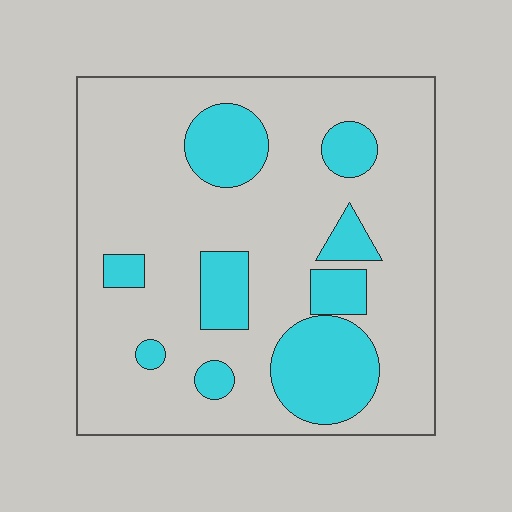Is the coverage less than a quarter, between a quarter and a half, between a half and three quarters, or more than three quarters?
Less than a quarter.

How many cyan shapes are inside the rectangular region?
9.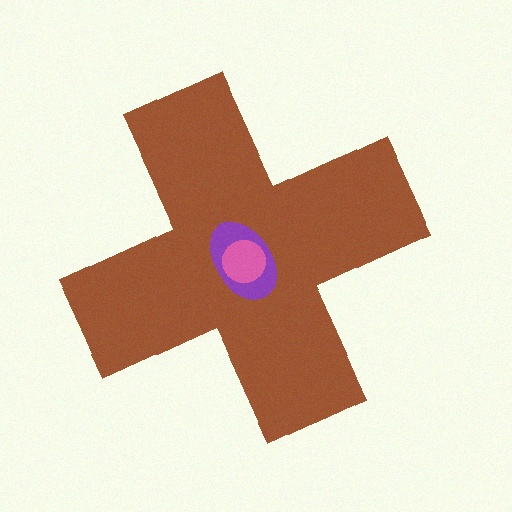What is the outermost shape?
The brown cross.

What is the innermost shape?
The pink circle.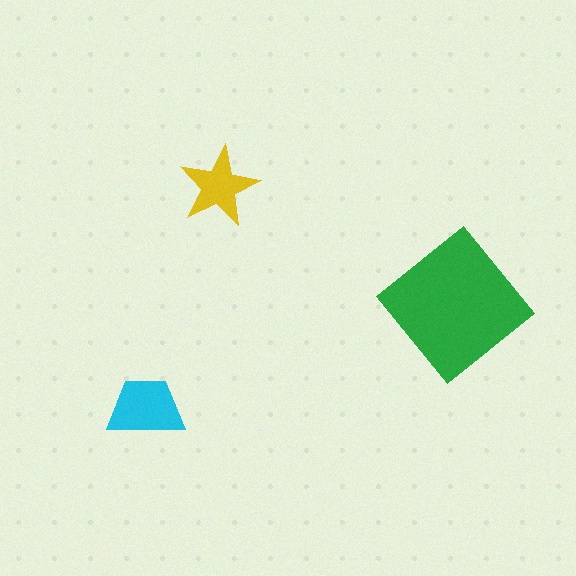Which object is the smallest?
The yellow star.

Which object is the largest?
The green diamond.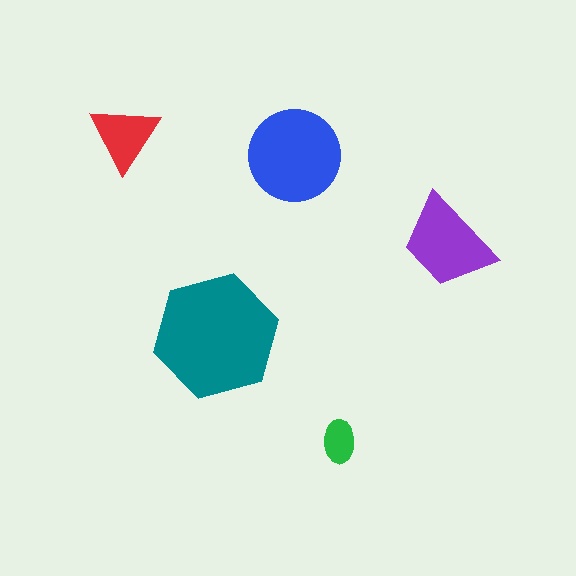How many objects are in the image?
There are 5 objects in the image.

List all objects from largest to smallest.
The teal hexagon, the blue circle, the purple trapezoid, the red triangle, the green ellipse.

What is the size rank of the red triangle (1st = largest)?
4th.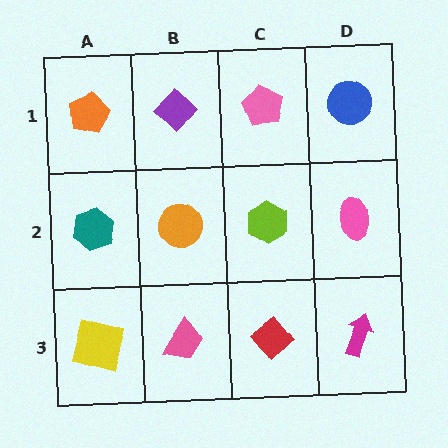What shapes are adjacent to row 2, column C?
A pink pentagon (row 1, column C), a red diamond (row 3, column C), an orange circle (row 2, column B), a pink ellipse (row 2, column D).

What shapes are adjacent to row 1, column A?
A teal hexagon (row 2, column A), a purple diamond (row 1, column B).